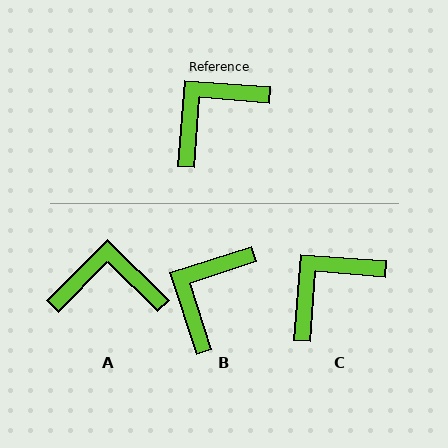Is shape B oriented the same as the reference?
No, it is off by about 22 degrees.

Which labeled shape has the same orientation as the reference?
C.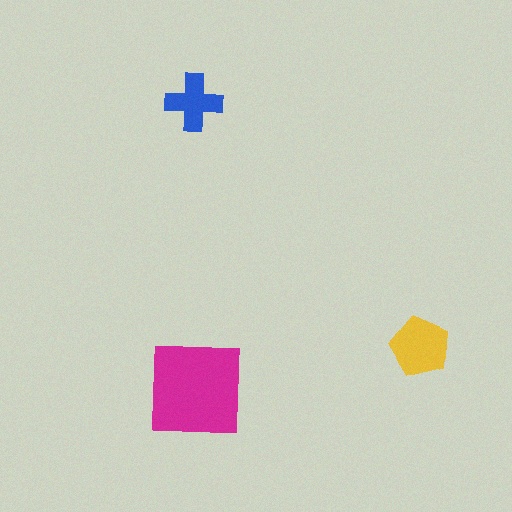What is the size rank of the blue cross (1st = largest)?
3rd.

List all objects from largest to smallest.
The magenta square, the yellow pentagon, the blue cross.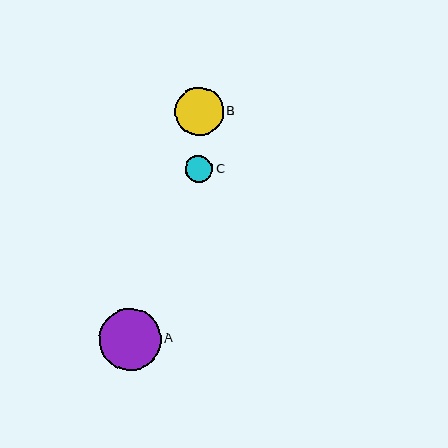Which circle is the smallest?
Circle C is the smallest with a size of approximately 27 pixels.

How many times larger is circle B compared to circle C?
Circle B is approximately 1.8 times the size of circle C.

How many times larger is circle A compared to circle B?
Circle A is approximately 1.3 times the size of circle B.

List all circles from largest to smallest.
From largest to smallest: A, B, C.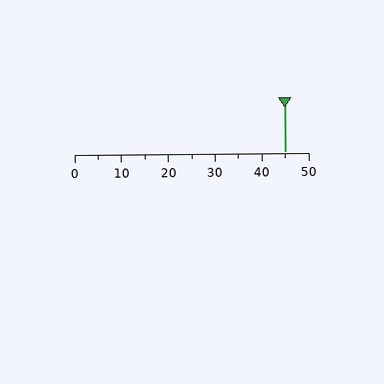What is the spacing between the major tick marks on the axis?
The major ticks are spaced 10 apart.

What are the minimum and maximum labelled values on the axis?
The axis runs from 0 to 50.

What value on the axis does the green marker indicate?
The marker indicates approximately 45.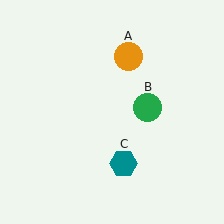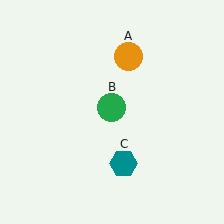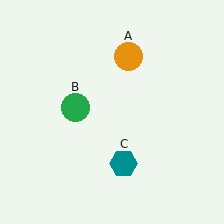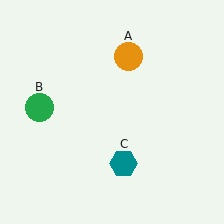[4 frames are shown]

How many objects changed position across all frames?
1 object changed position: green circle (object B).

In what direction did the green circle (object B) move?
The green circle (object B) moved left.